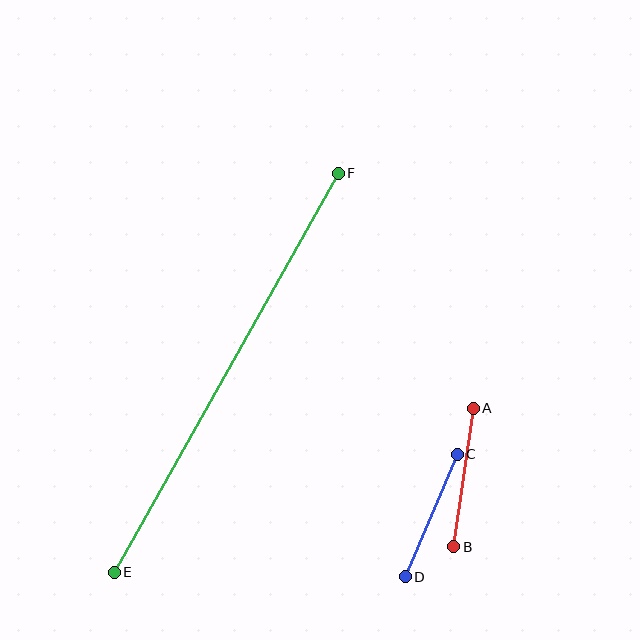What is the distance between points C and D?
The distance is approximately 133 pixels.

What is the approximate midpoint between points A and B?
The midpoint is at approximately (464, 477) pixels.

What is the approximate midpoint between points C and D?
The midpoint is at approximately (431, 515) pixels.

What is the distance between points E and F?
The distance is approximately 457 pixels.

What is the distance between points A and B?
The distance is approximately 140 pixels.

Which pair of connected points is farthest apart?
Points E and F are farthest apart.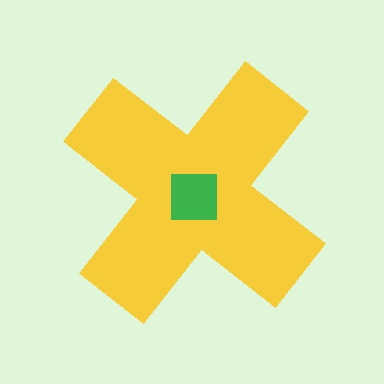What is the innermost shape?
The green square.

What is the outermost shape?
The yellow cross.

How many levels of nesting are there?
2.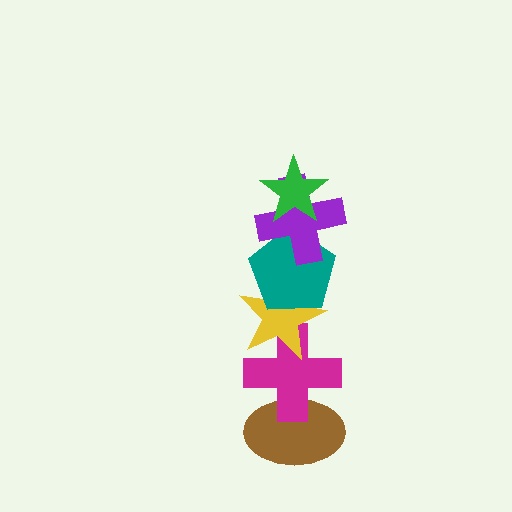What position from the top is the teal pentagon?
The teal pentagon is 3rd from the top.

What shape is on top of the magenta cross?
The yellow star is on top of the magenta cross.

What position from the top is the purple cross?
The purple cross is 2nd from the top.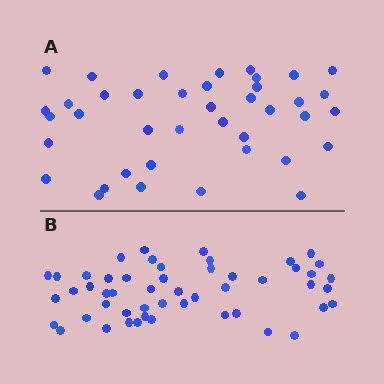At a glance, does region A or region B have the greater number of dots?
Region B (the bottom region) has more dots.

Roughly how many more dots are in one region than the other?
Region B has roughly 12 or so more dots than region A.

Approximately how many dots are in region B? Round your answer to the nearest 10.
About 50 dots. (The exact count is 51, which rounds to 50.)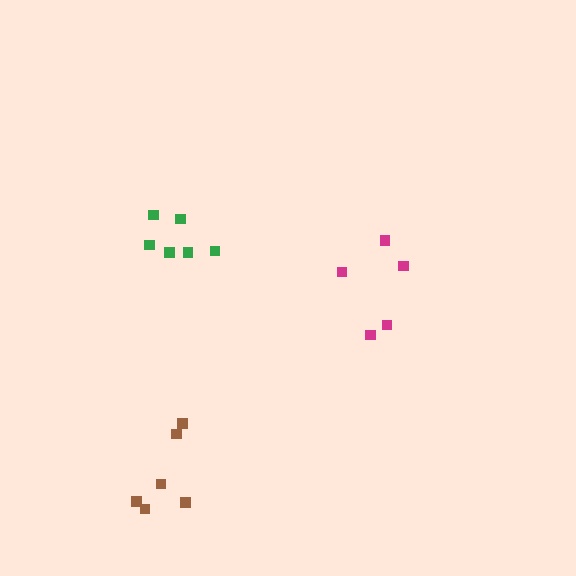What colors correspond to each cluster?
The clusters are colored: brown, magenta, green.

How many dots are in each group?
Group 1: 6 dots, Group 2: 5 dots, Group 3: 6 dots (17 total).